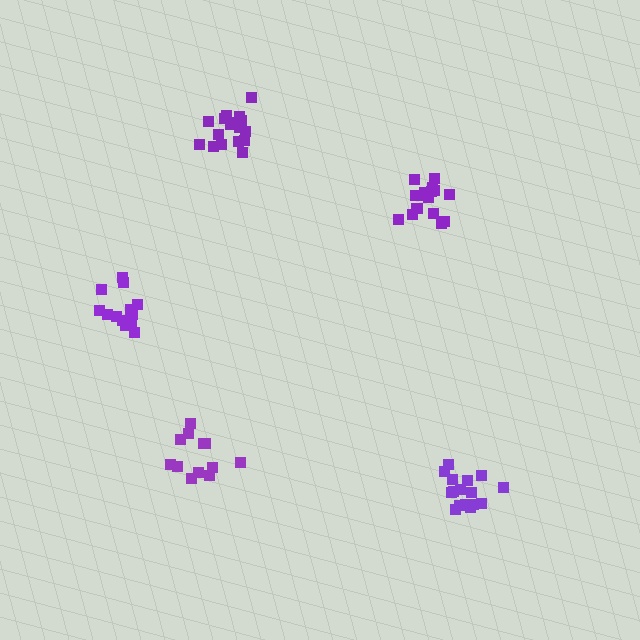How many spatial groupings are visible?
There are 5 spatial groupings.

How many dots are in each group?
Group 1: 12 dots, Group 2: 15 dots, Group 3: 16 dots, Group 4: 17 dots, Group 5: 16 dots (76 total).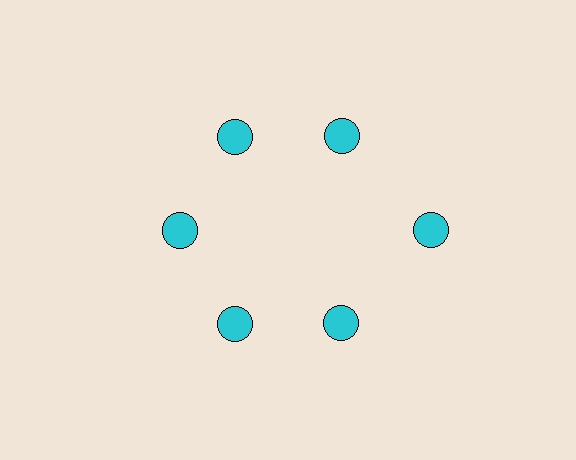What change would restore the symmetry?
The symmetry would be restored by moving it inward, back onto the ring so that all 6 circles sit at equal angles and equal distance from the center.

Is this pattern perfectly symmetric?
No. The 6 cyan circles are arranged in a ring, but one element near the 3 o'clock position is pushed outward from the center, breaking the 6-fold rotational symmetry.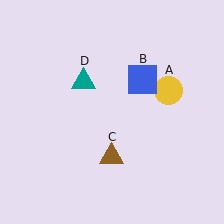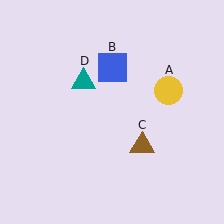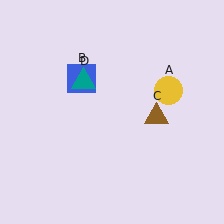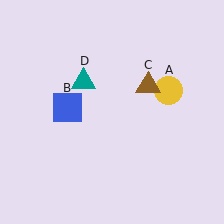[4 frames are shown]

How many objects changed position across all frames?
2 objects changed position: blue square (object B), brown triangle (object C).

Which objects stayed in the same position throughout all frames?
Yellow circle (object A) and teal triangle (object D) remained stationary.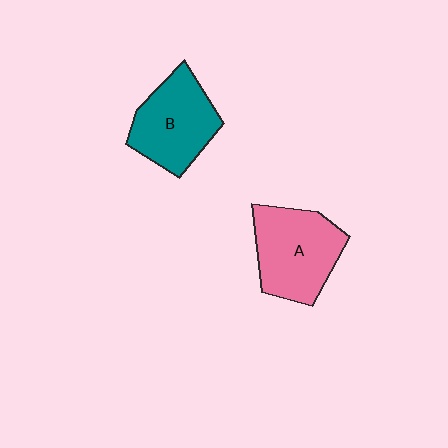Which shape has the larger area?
Shape A (pink).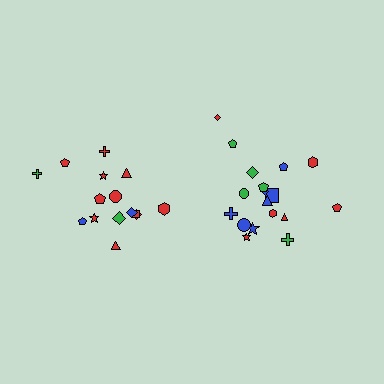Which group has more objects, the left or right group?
The right group.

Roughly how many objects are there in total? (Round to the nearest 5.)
Roughly 35 objects in total.